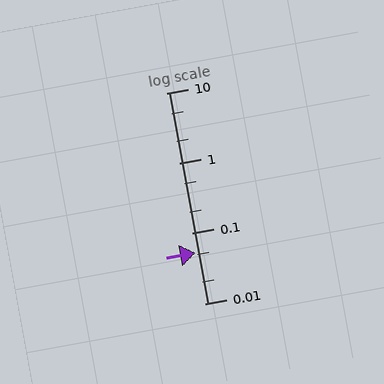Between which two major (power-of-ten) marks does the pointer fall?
The pointer is between 0.01 and 0.1.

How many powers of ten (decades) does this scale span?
The scale spans 3 decades, from 0.01 to 10.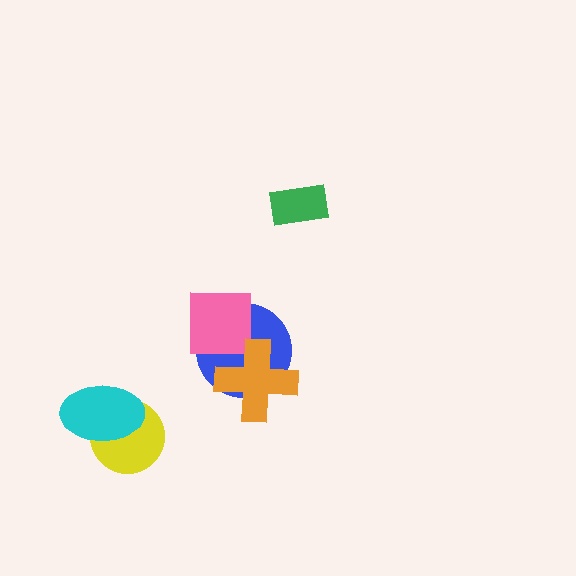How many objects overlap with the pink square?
1 object overlaps with the pink square.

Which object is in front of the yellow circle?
The cyan ellipse is in front of the yellow circle.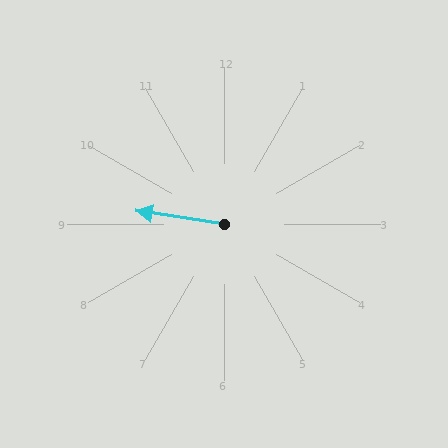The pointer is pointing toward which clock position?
Roughly 9 o'clock.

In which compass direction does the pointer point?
West.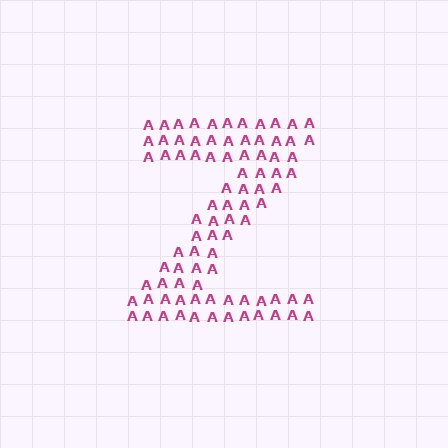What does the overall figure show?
The overall figure shows the letter Z.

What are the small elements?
The small elements are letter A's.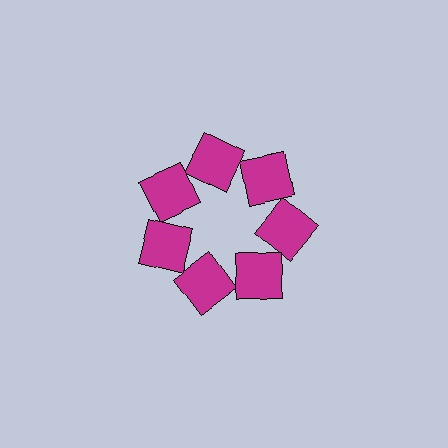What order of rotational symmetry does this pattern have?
This pattern has 7-fold rotational symmetry.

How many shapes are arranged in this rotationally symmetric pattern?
There are 7 shapes, arranged in 7 groups of 1.